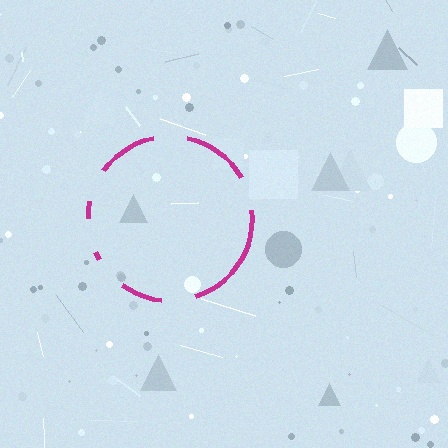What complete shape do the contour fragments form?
The contour fragments form a circle.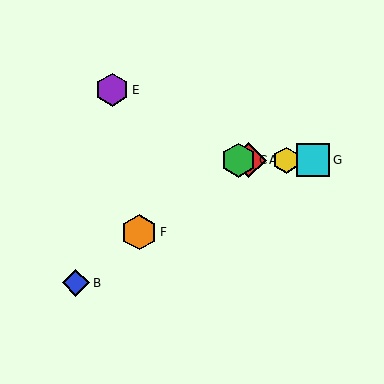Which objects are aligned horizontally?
Objects A, C, D, G are aligned horizontally.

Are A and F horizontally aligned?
No, A is at y≈160 and F is at y≈232.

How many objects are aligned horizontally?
4 objects (A, C, D, G) are aligned horizontally.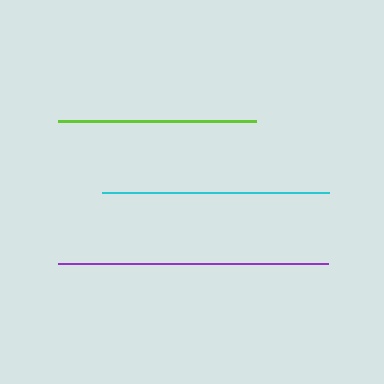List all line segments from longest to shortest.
From longest to shortest: purple, cyan, lime.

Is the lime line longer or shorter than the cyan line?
The cyan line is longer than the lime line.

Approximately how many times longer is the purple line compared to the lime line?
The purple line is approximately 1.4 times the length of the lime line.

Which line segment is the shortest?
The lime line is the shortest at approximately 198 pixels.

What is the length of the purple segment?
The purple segment is approximately 270 pixels long.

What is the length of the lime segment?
The lime segment is approximately 198 pixels long.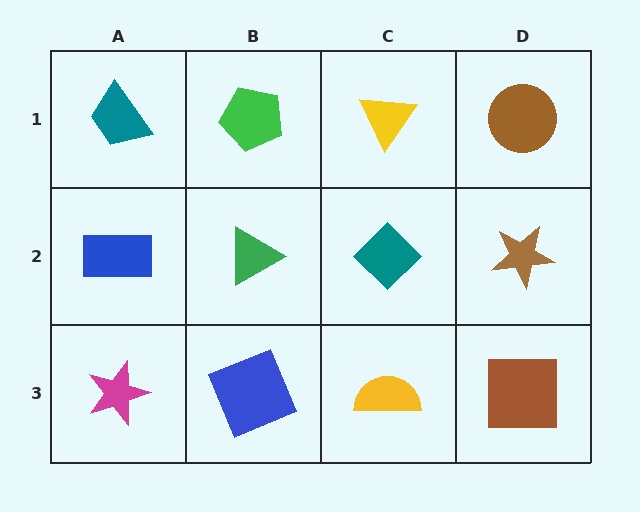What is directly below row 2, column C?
A yellow semicircle.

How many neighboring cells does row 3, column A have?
2.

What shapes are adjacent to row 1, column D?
A brown star (row 2, column D), a yellow triangle (row 1, column C).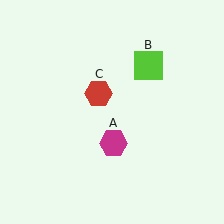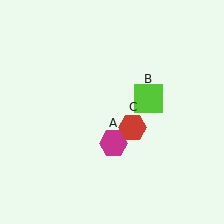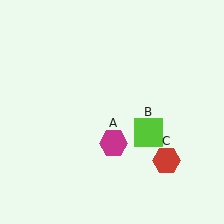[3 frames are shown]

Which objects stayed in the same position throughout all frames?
Magenta hexagon (object A) remained stationary.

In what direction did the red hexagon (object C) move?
The red hexagon (object C) moved down and to the right.